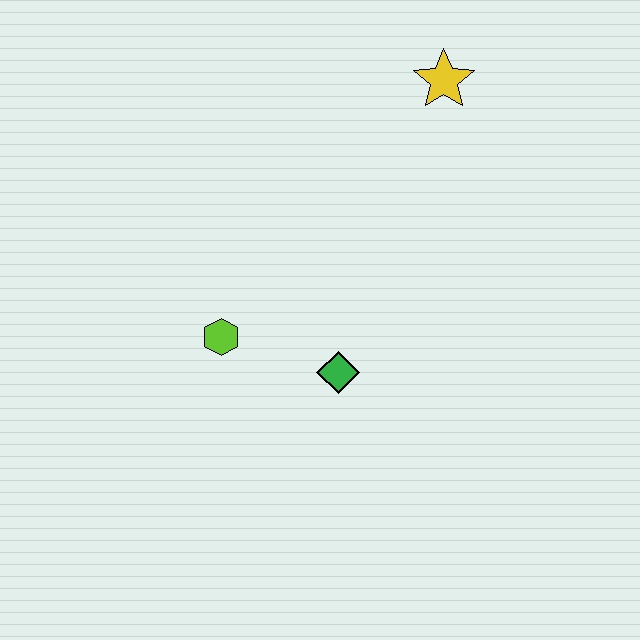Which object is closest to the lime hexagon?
The green diamond is closest to the lime hexagon.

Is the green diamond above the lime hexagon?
No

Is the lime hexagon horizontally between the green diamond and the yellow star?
No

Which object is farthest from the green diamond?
The yellow star is farthest from the green diamond.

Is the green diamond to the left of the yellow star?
Yes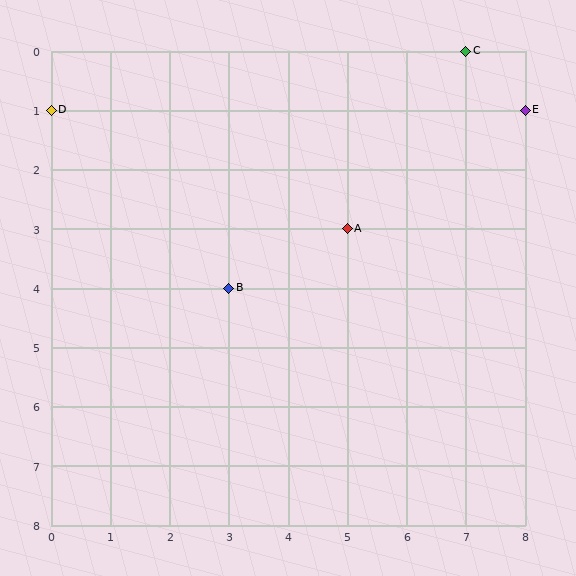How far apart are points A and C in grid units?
Points A and C are 2 columns and 3 rows apart (about 3.6 grid units diagonally).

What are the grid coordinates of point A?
Point A is at grid coordinates (5, 3).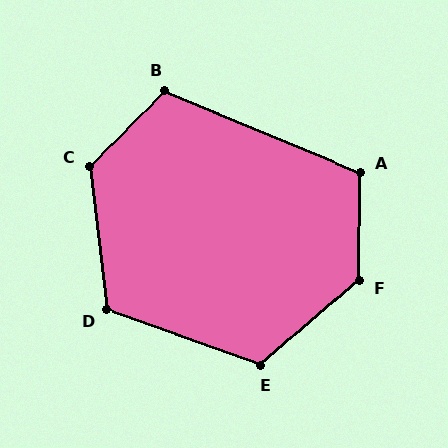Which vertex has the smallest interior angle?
A, at approximately 112 degrees.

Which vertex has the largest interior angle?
F, at approximately 132 degrees.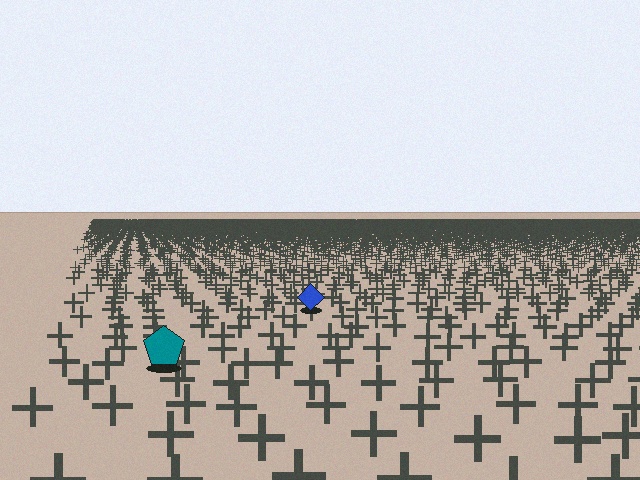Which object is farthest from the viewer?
The blue diamond is farthest from the viewer. It appears smaller and the ground texture around it is denser.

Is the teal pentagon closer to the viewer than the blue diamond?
Yes. The teal pentagon is closer — you can tell from the texture gradient: the ground texture is coarser near it.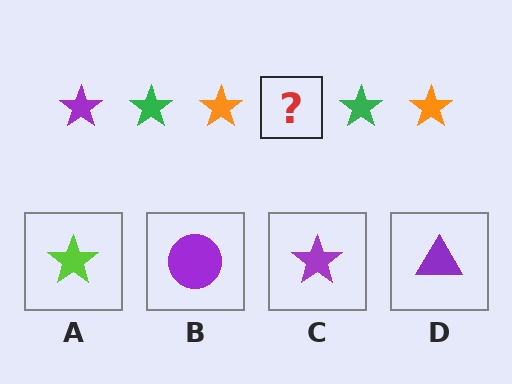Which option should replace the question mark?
Option C.